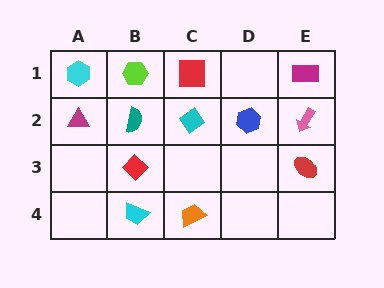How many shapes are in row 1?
4 shapes.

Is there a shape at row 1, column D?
No, that cell is empty.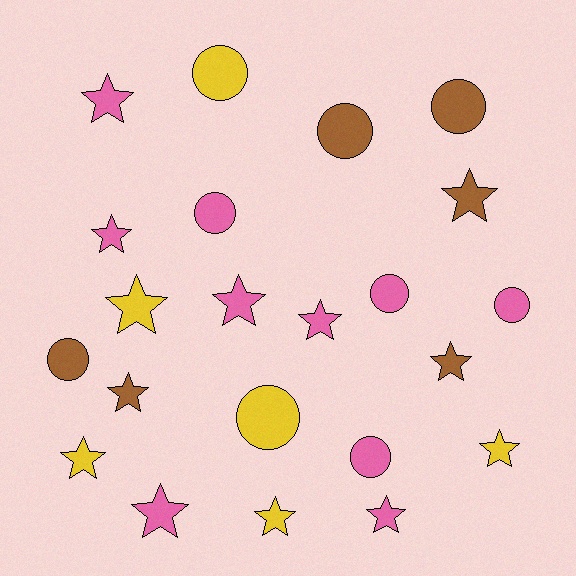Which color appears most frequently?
Pink, with 10 objects.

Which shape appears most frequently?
Star, with 13 objects.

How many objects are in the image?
There are 22 objects.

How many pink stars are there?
There are 6 pink stars.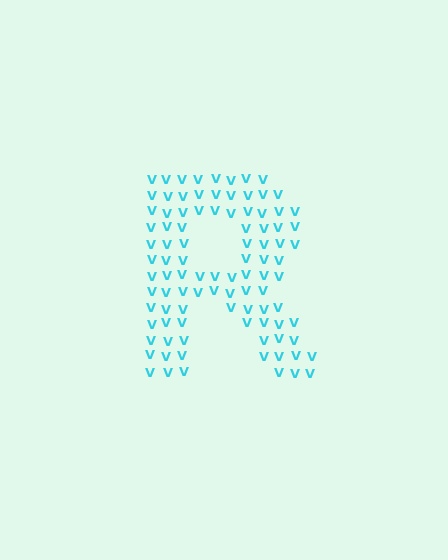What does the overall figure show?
The overall figure shows the letter R.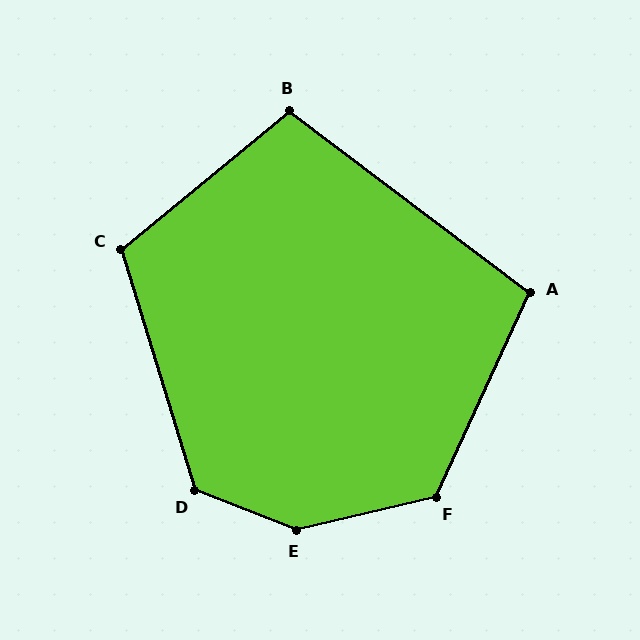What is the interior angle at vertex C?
Approximately 112 degrees (obtuse).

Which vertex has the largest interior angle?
E, at approximately 145 degrees.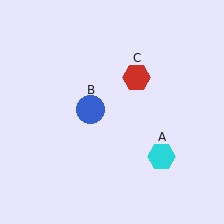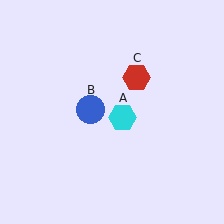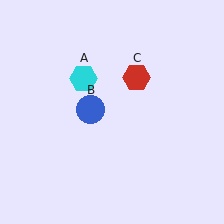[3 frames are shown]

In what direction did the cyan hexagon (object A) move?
The cyan hexagon (object A) moved up and to the left.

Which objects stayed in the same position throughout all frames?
Blue circle (object B) and red hexagon (object C) remained stationary.